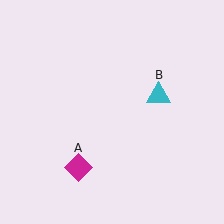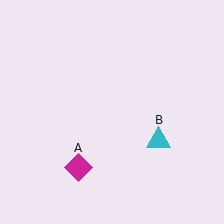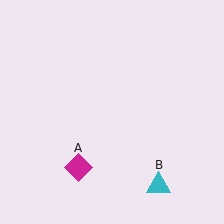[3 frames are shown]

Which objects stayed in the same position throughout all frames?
Magenta diamond (object A) remained stationary.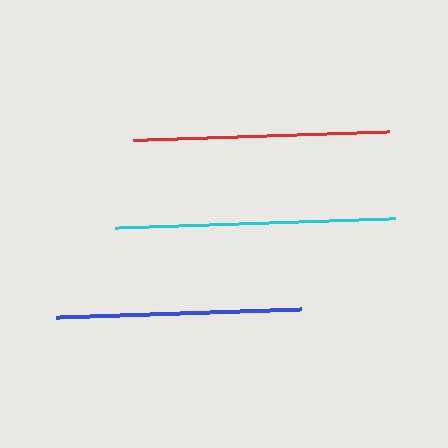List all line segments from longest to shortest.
From longest to shortest: cyan, red, blue.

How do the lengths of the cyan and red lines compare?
The cyan and red lines are approximately the same length.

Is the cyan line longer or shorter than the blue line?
The cyan line is longer than the blue line.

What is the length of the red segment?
The red segment is approximately 256 pixels long.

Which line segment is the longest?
The cyan line is the longest at approximately 280 pixels.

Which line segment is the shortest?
The blue line is the shortest at approximately 245 pixels.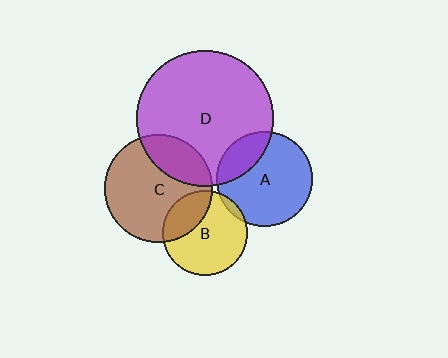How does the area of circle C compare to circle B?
Approximately 1.6 times.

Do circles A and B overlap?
Yes.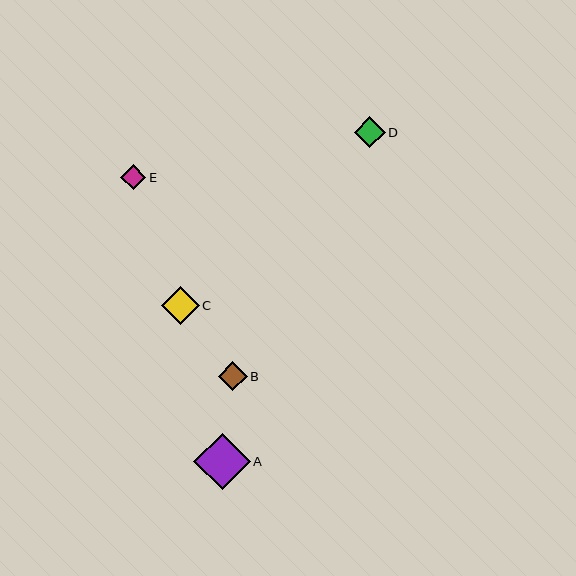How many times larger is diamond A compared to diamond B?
Diamond A is approximately 2.0 times the size of diamond B.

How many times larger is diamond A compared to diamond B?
Diamond A is approximately 2.0 times the size of diamond B.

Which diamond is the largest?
Diamond A is the largest with a size of approximately 56 pixels.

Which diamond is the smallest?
Diamond E is the smallest with a size of approximately 25 pixels.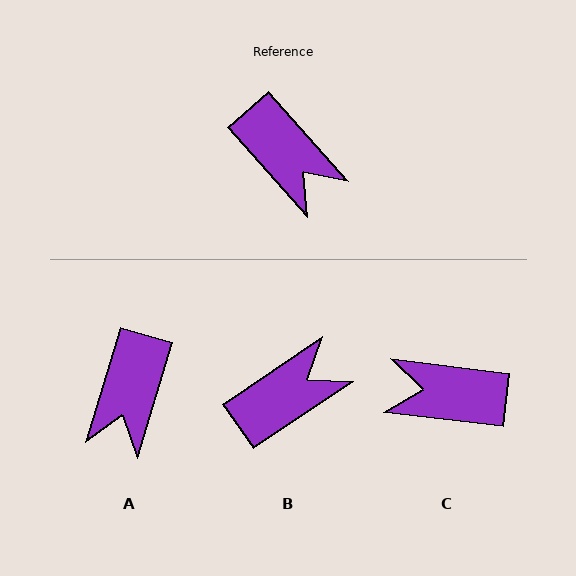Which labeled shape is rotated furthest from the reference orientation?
C, about 138 degrees away.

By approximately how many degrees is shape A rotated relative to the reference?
Approximately 58 degrees clockwise.